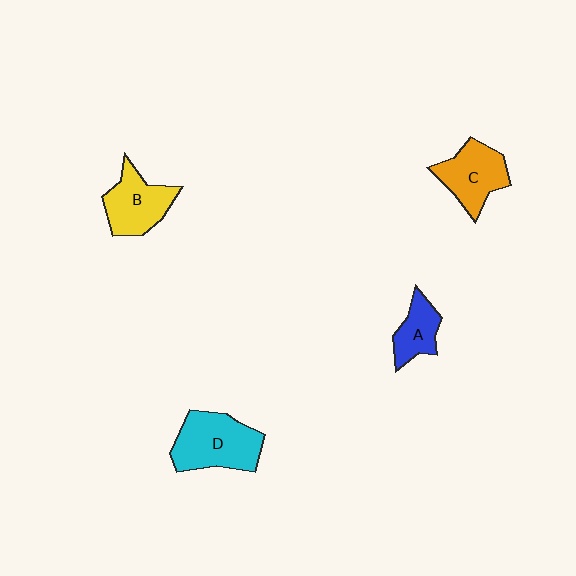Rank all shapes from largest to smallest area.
From largest to smallest: D (cyan), C (orange), B (yellow), A (blue).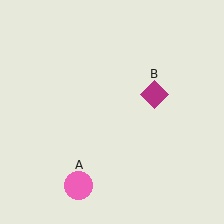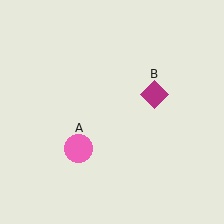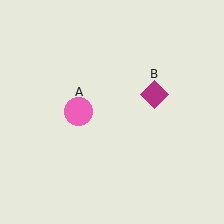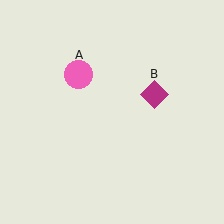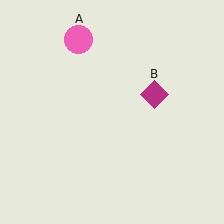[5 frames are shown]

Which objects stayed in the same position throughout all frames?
Magenta diamond (object B) remained stationary.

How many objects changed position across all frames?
1 object changed position: pink circle (object A).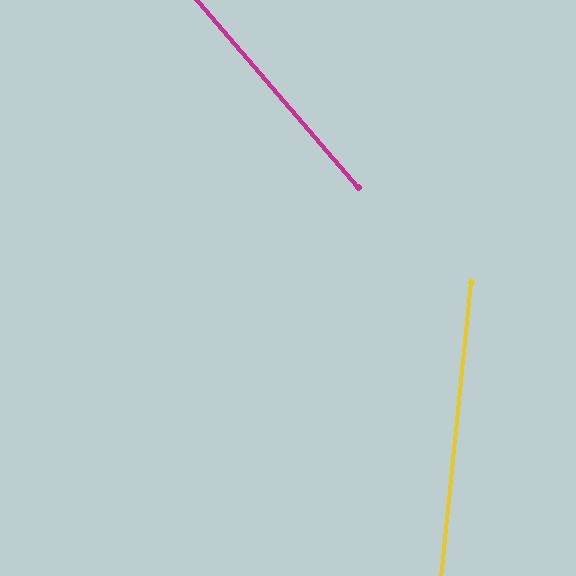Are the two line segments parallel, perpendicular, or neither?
Neither parallel nor perpendicular — they differ by about 46°.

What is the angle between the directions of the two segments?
Approximately 46 degrees.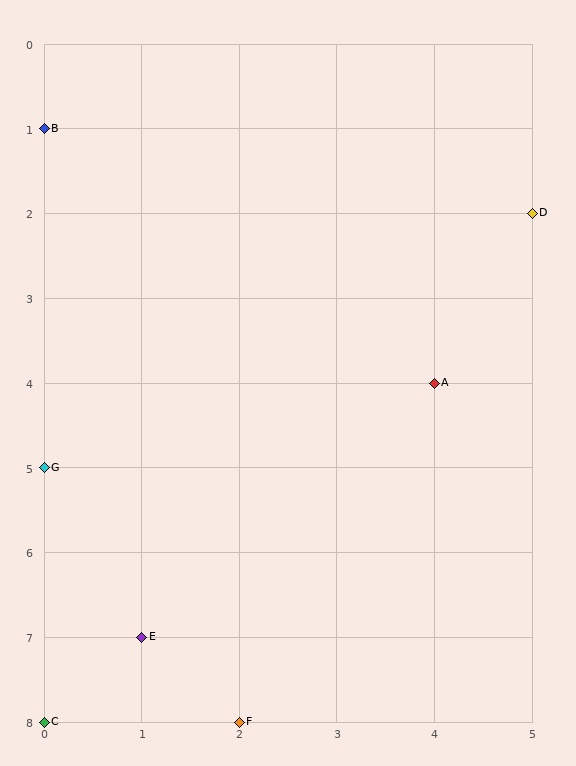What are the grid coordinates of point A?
Point A is at grid coordinates (4, 4).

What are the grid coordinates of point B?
Point B is at grid coordinates (0, 1).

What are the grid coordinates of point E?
Point E is at grid coordinates (1, 7).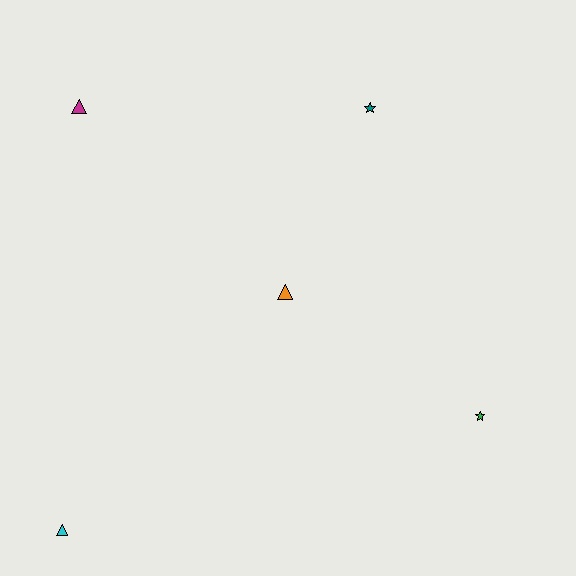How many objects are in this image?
There are 5 objects.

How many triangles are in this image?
There are 3 triangles.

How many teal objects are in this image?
There is 1 teal object.